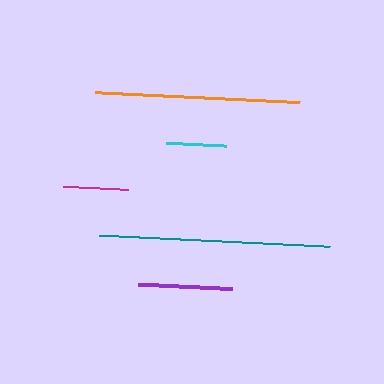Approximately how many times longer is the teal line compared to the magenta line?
The teal line is approximately 3.6 times the length of the magenta line.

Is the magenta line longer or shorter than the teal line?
The teal line is longer than the magenta line.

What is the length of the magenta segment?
The magenta segment is approximately 65 pixels long.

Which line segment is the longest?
The teal line is the longest at approximately 231 pixels.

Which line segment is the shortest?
The cyan line is the shortest at approximately 60 pixels.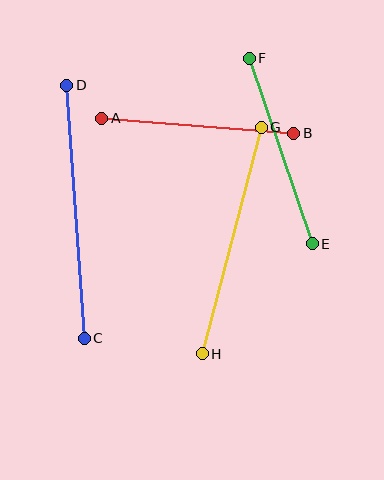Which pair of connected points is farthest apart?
Points C and D are farthest apart.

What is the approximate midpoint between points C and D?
The midpoint is at approximately (75, 212) pixels.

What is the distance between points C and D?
The distance is approximately 254 pixels.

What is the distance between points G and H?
The distance is approximately 234 pixels.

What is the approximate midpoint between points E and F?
The midpoint is at approximately (281, 151) pixels.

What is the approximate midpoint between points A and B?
The midpoint is at approximately (198, 126) pixels.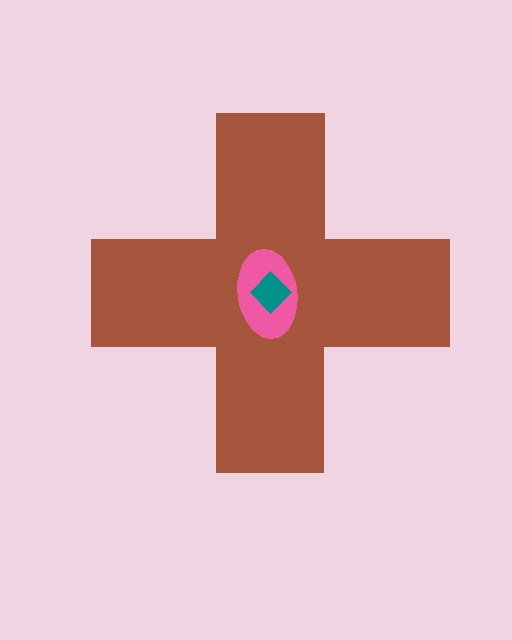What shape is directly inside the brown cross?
The pink ellipse.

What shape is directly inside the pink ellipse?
The teal diamond.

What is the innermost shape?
The teal diamond.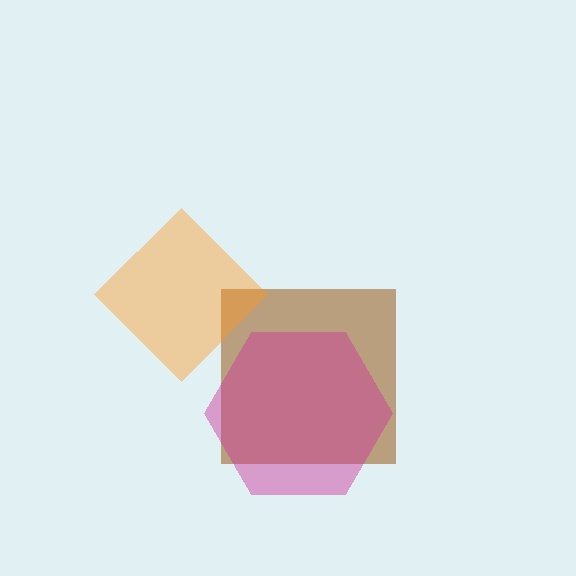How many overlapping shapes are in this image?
There are 3 overlapping shapes in the image.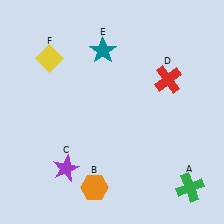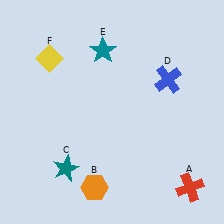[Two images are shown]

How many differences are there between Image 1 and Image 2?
There are 3 differences between the two images.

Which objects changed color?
A changed from green to red. C changed from purple to teal. D changed from red to blue.